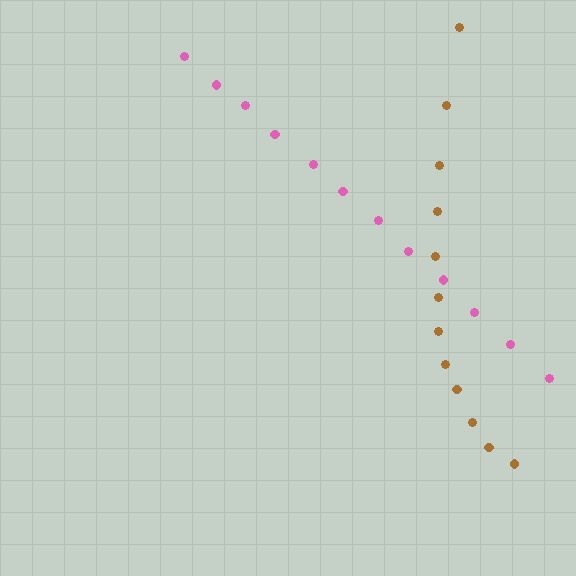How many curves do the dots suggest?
There are 2 distinct paths.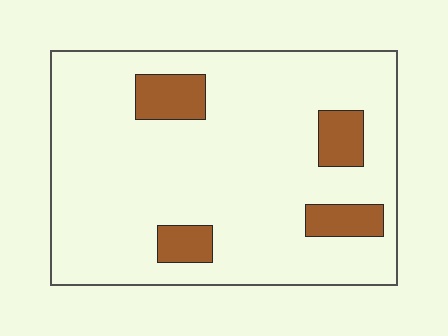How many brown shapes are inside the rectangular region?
4.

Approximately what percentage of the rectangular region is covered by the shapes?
Approximately 15%.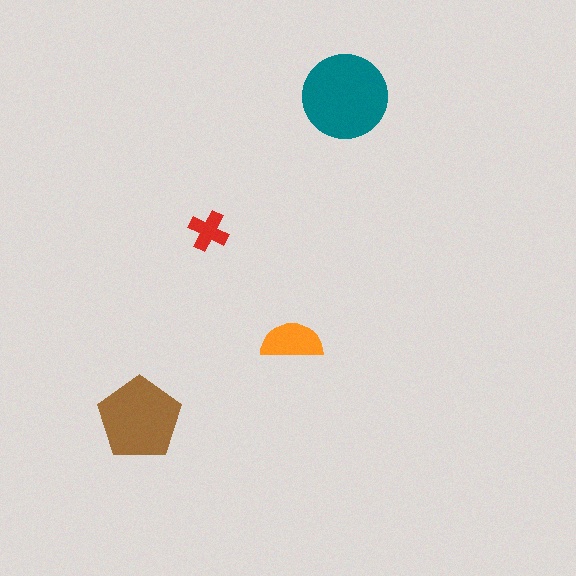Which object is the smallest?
The red cross.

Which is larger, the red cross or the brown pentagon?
The brown pentagon.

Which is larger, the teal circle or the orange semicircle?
The teal circle.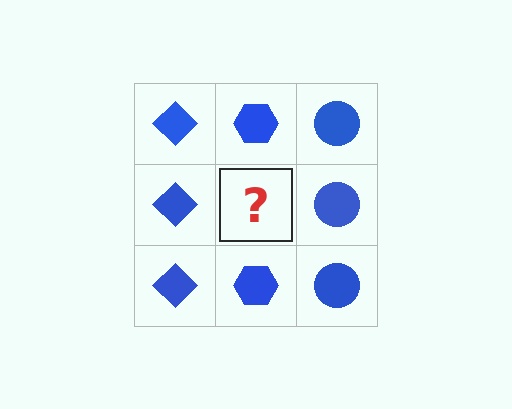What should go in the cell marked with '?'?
The missing cell should contain a blue hexagon.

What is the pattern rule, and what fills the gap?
The rule is that each column has a consistent shape. The gap should be filled with a blue hexagon.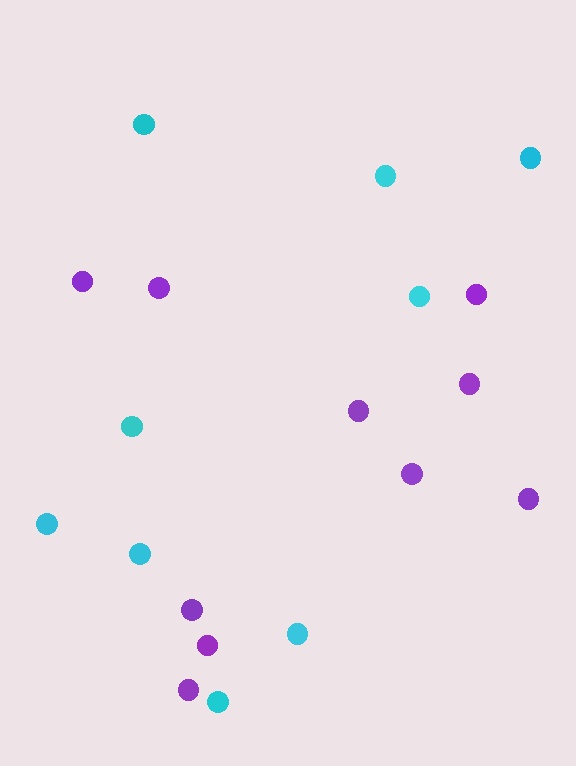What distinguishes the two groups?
There are 2 groups: one group of cyan circles (9) and one group of purple circles (10).